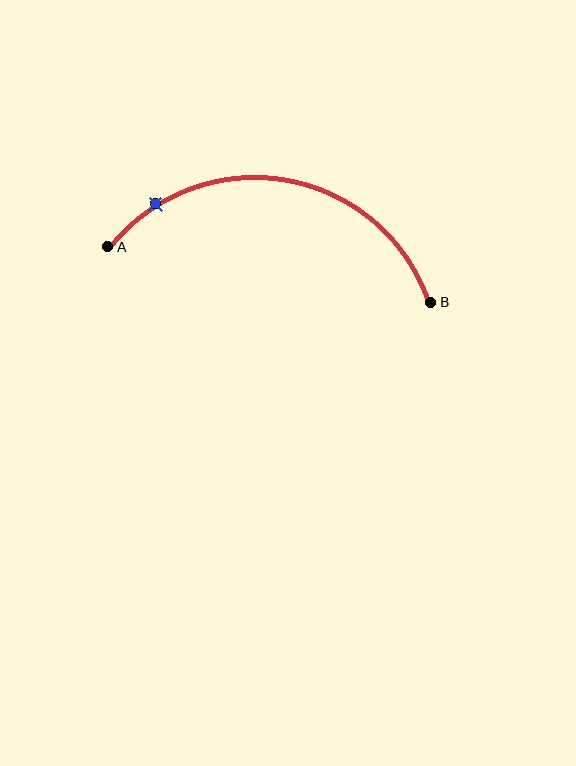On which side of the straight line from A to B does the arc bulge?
The arc bulges above the straight line connecting A and B.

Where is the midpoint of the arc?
The arc midpoint is the point on the curve farthest from the straight line joining A and B. It sits above that line.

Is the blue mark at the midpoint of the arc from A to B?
No. The blue mark lies on the arc but is closer to endpoint A. The arc midpoint would be at the point on the curve equidistant along the arc from both A and B.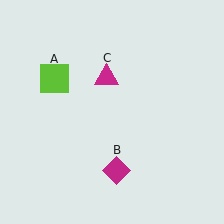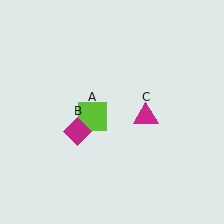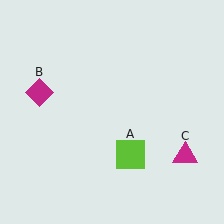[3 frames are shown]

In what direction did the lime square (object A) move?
The lime square (object A) moved down and to the right.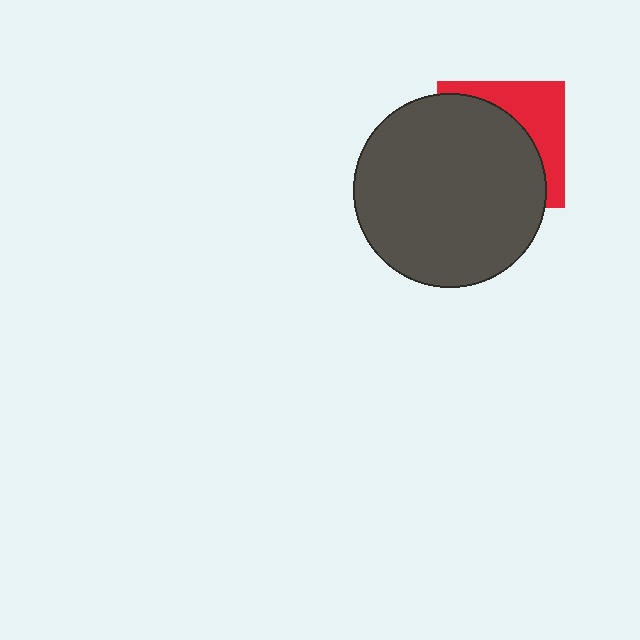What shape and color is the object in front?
The object in front is a dark gray circle.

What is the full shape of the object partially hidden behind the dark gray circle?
The partially hidden object is a red square.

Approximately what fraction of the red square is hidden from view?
Roughly 65% of the red square is hidden behind the dark gray circle.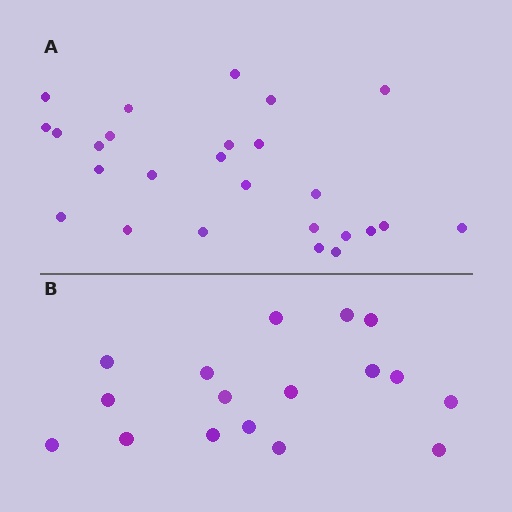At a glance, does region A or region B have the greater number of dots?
Region A (the top region) has more dots.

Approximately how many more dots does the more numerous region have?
Region A has roughly 8 or so more dots than region B.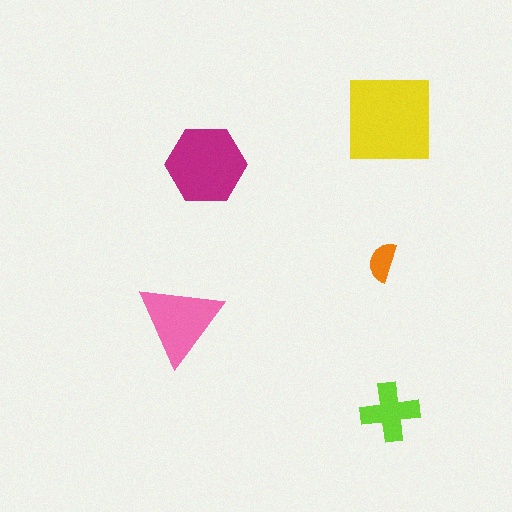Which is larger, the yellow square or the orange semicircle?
The yellow square.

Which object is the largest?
The yellow square.